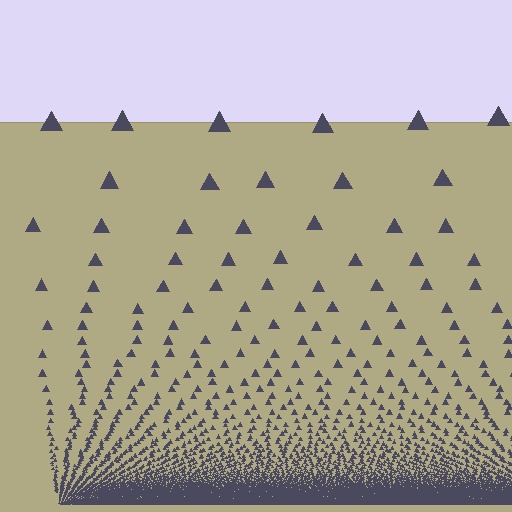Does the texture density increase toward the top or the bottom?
Density increases toward the bottom.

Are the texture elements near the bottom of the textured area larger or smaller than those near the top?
Smaller. The gradient is inverted — elements near the bottom are smaller and denser.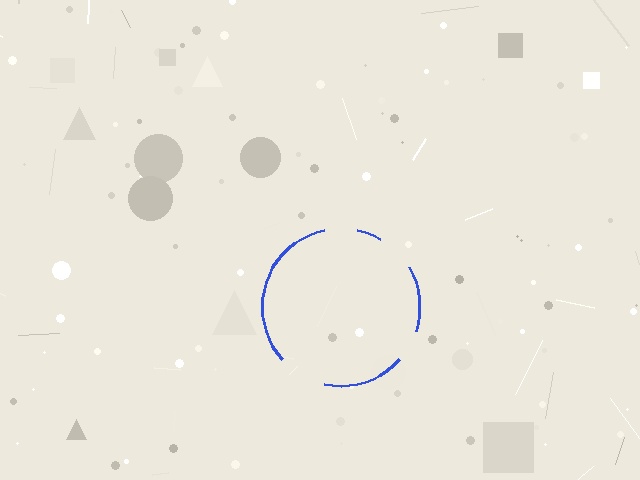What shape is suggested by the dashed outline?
The dashed outline suggests a circle.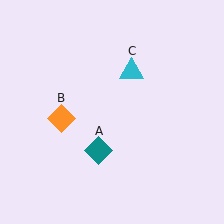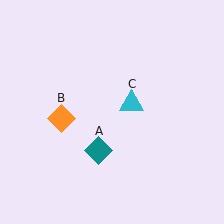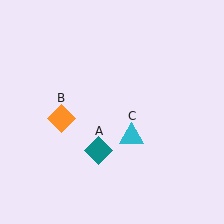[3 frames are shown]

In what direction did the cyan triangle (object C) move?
The cyan triangle (object C) moved down.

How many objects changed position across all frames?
1 object changed position: cyan triangle (object C).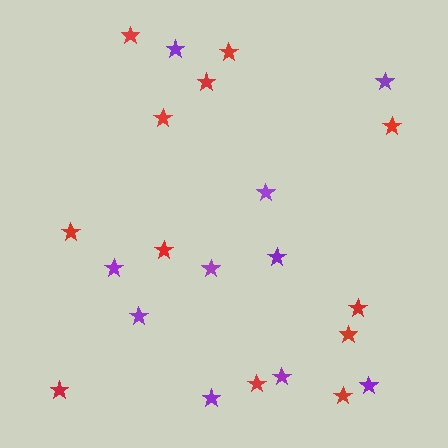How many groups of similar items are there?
There are 2 groups: one group of purple stars (10) and one group of red stars (12).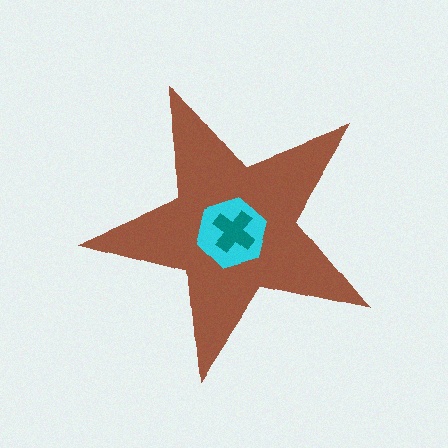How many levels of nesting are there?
3.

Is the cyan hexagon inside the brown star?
Yes.